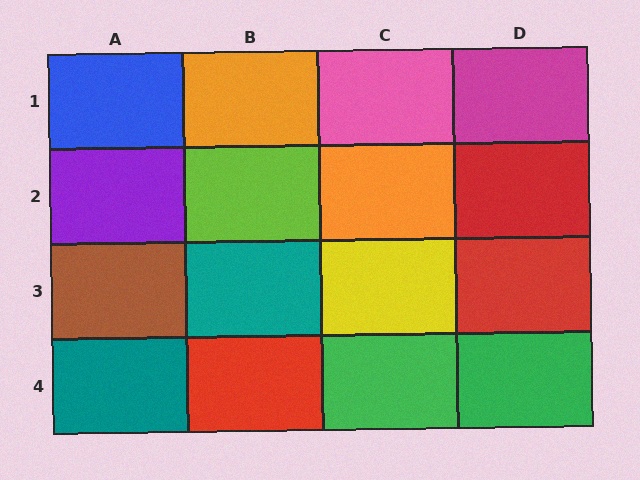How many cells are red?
3 cells are red.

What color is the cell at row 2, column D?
Red.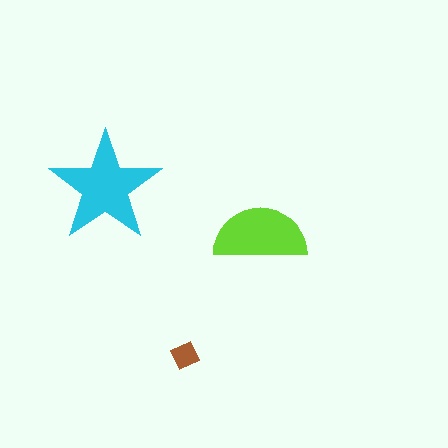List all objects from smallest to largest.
The brown diamond, the lime semicircle, the cyan star.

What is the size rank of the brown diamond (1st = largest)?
3rd.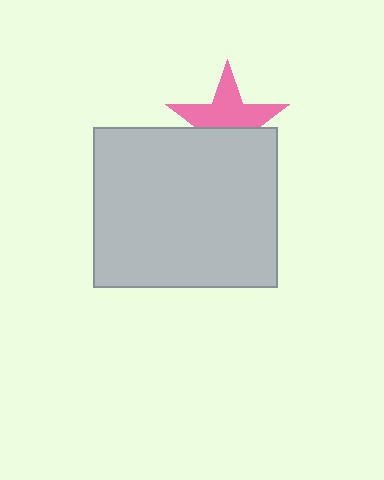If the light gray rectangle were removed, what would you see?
You would see the complete pink star.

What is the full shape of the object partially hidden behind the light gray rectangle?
The partially hidden object is a pink star.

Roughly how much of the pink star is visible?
About half of it is visible (roughly 58%).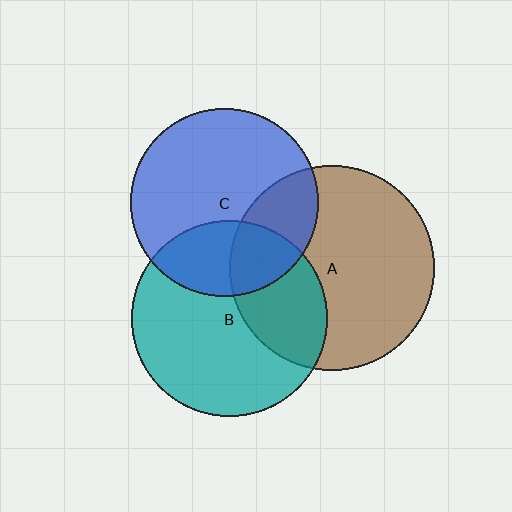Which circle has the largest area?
Circle A (brown).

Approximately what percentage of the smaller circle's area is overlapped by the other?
Approximately 25%.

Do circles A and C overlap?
Yes.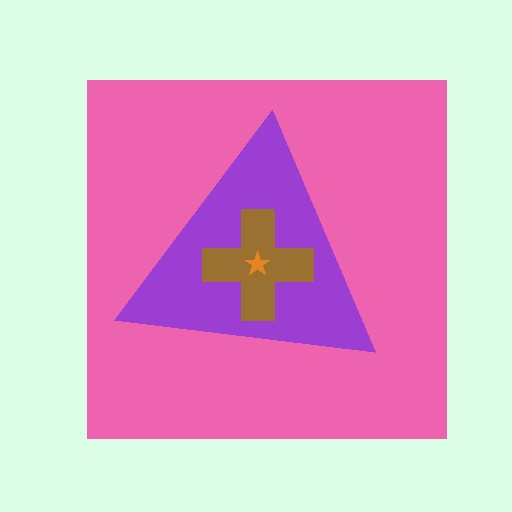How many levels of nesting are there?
4.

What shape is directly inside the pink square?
The purple triangle.